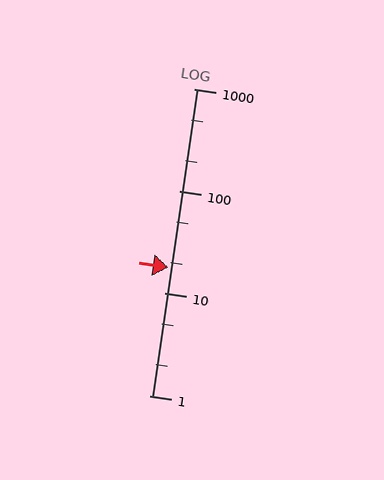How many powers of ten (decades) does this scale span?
The scale spans 3 decades, from 1 to 1000.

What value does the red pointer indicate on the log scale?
The pointer indicates approximately 18.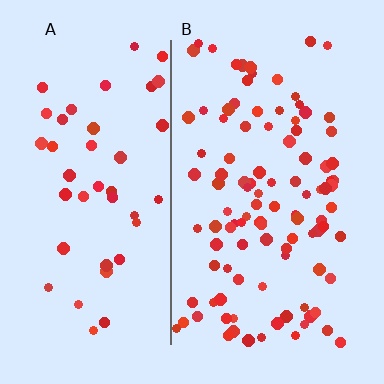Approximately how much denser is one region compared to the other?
Approximately 2.4× — region B over region A.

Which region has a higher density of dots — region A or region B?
B (the right).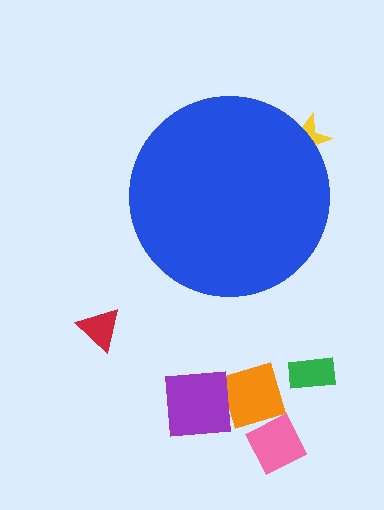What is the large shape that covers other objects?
A blue circle.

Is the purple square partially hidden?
No, the purple square is fully visible.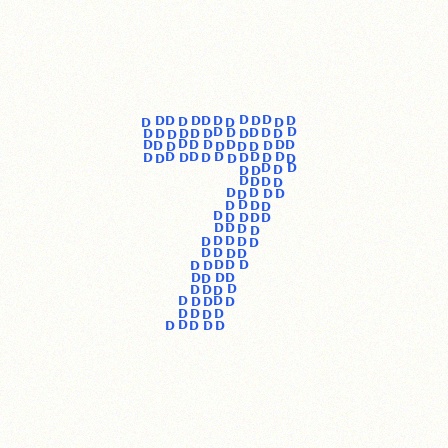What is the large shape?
The large shape is the digit 7.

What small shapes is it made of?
It is made of small letter D's.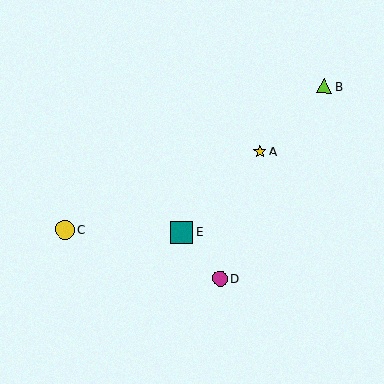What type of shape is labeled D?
Shape D is a magenta circle.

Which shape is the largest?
The teal square (labeled E) is the largest.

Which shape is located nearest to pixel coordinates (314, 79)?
The lime triangle (labeled B) at (324, 86) is nearest to that location.